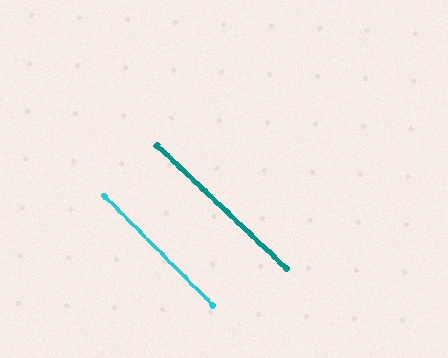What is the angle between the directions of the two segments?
Approximately 1 degree.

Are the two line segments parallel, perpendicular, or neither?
Parallel — their directions differ by only 1.4°.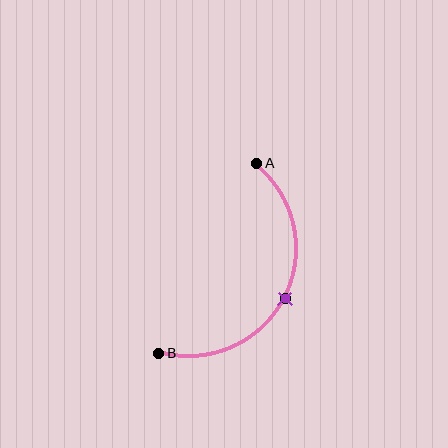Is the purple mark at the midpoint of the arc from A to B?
Yes. The purple mark lies on the arc at equal arc-length from both A and B — it is the arc midpoint.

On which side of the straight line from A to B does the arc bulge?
The arc bulges to the right of the straight line connecting A and B.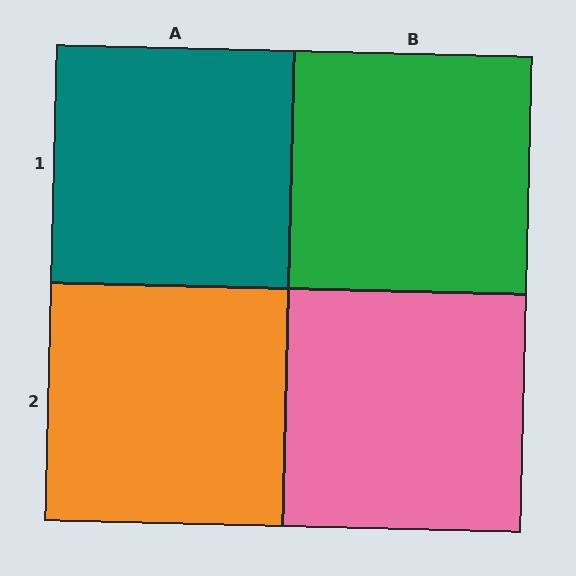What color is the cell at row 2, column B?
Pink.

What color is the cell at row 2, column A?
Orange.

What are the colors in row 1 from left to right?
Teal, green.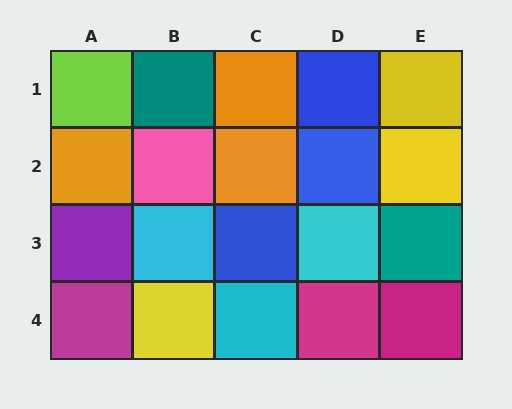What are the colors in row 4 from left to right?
Magenta, yellow, cyan, magenta, magenta.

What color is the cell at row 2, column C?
Orange.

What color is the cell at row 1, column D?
Blue.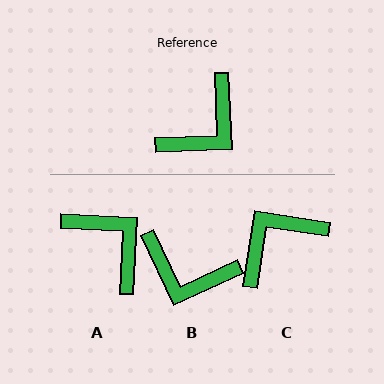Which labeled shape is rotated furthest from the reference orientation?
C, about 169 degrees away.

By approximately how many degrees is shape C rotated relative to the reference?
Approximately 169 degrees counter-clockwise.